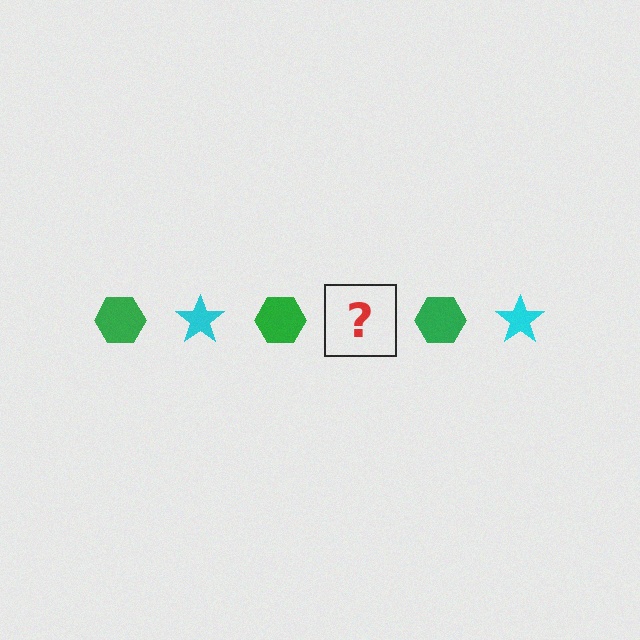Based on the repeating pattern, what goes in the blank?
The blank should be a cyan star.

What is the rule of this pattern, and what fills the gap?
The rule is that the pattern alternates between green hexagon and cyan star. The gap should be filled with a cyan star.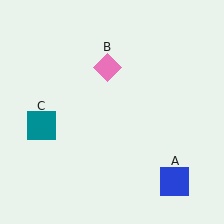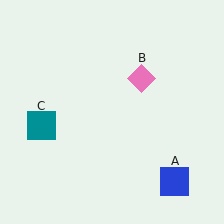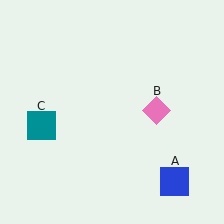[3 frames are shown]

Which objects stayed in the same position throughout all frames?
Blue square (object A) and teal square (object C) remained stationary.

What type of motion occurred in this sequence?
The pink diamond (object B) rotated clockwise around the center of the scene.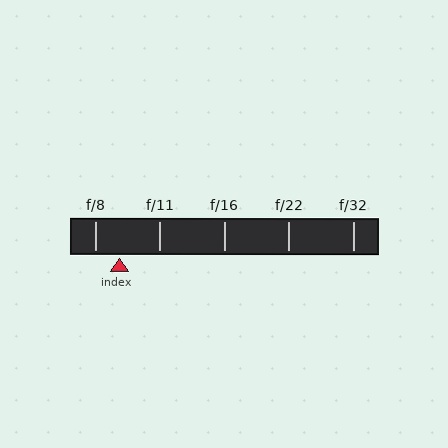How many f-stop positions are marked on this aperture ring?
There are 5 f-stop positions marked.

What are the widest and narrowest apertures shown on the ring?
The widest aperture shown is f/8 and the narrowest is f/32.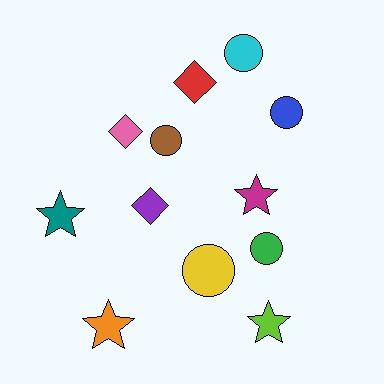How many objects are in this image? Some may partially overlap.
There are 12 objects.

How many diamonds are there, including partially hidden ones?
There are 3 diamonds.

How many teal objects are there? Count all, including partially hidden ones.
There is 1 teal object.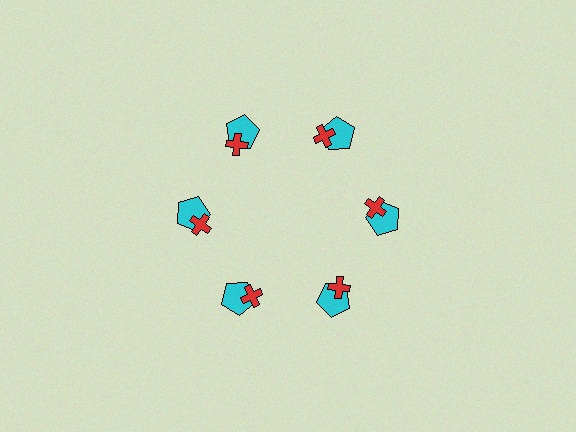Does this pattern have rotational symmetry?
Yes, this pattern has 6-fold rotational symmetry. It looks the same after rotating 60 degrees around the center.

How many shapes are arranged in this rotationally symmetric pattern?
There are 12 shapes, arranged in 6 groups of 2.